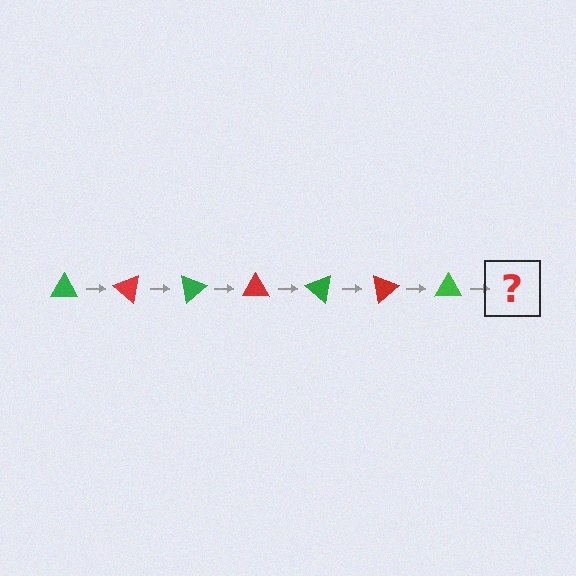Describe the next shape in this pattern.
It should be a red triangle, rotated 280 degrees from the start.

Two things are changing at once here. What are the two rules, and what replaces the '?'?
The two rules are that it rotates 40 degrees each step and the color cycles through green and red. The '?' should be a red triangle, rotated 280 degrees from the start.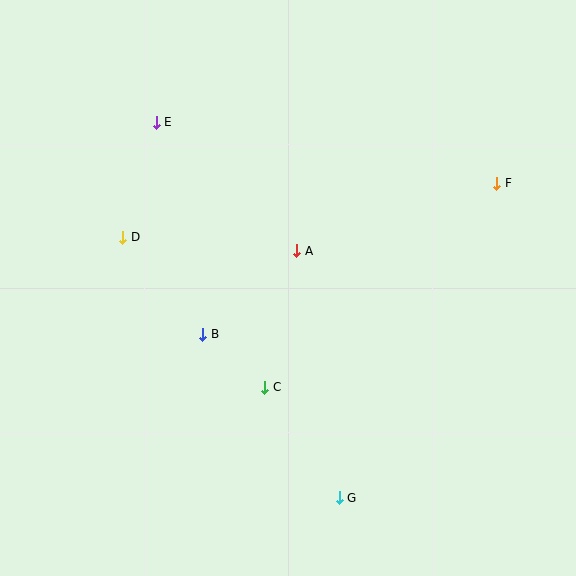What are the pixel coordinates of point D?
Point D is at (123, 237).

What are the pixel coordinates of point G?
Point G is at (339, 498).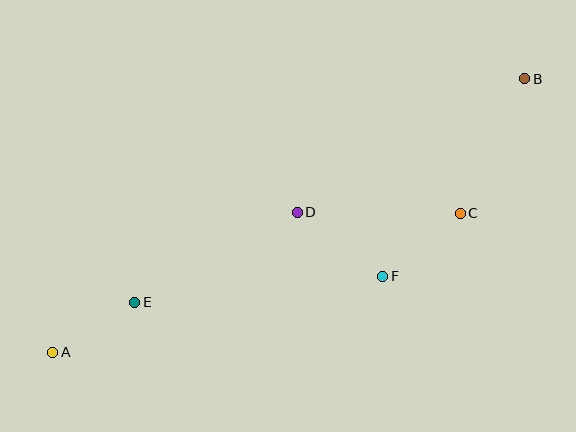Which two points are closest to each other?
Points A and E are closest to each other.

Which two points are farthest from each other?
Points A and B are farthest from each other.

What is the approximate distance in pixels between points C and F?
The distance between C and F is approximately 100 pixels.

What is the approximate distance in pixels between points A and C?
The distance between A and C is approximately 431 pixels.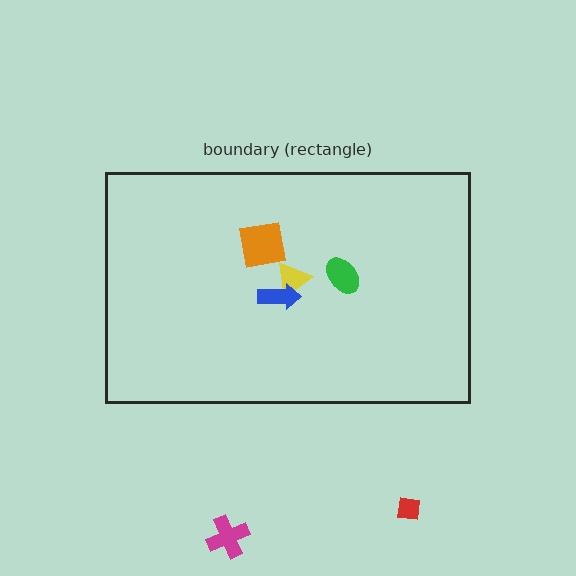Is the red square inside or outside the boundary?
Outside.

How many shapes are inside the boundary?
4 inside, 2 outside.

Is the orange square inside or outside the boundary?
Inside.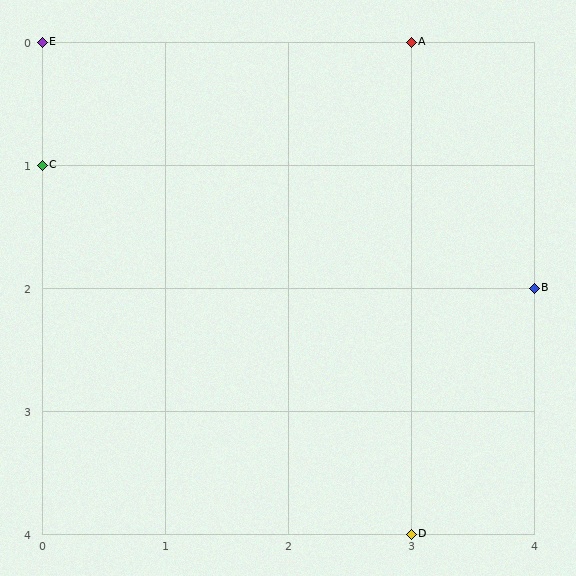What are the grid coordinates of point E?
Point E is at grid coordinates (0, 0).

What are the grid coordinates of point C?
Point C is at grid coordinates (0, 1).